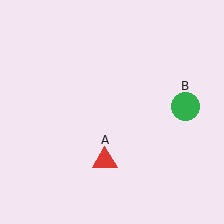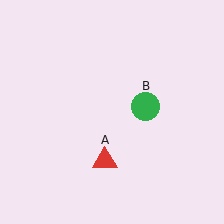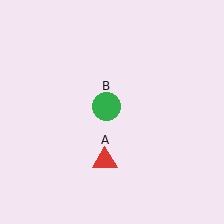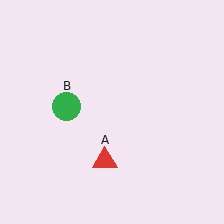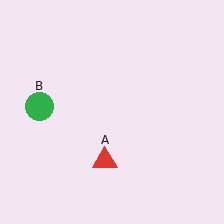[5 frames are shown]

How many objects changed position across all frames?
1 object changed position: green circle (object B).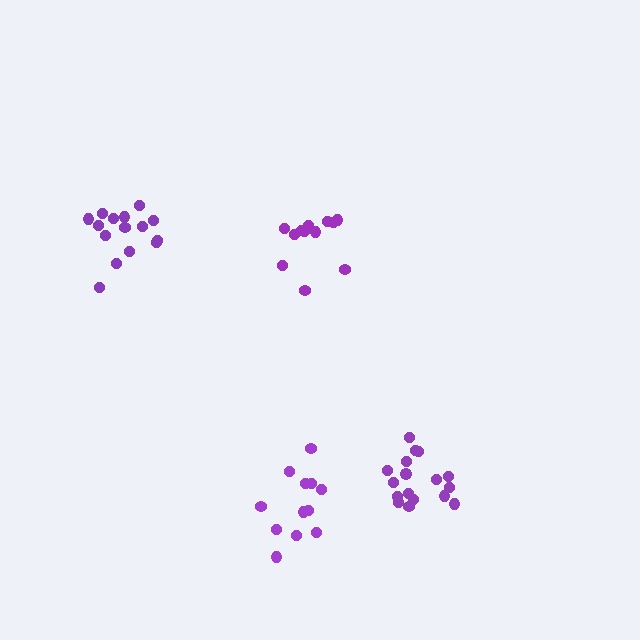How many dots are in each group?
Group 1: 12 dots, Group 2: 12 dots, Group 3: 15 dots, Group 4: 17 dots (56 total).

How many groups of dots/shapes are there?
There are 4 groups.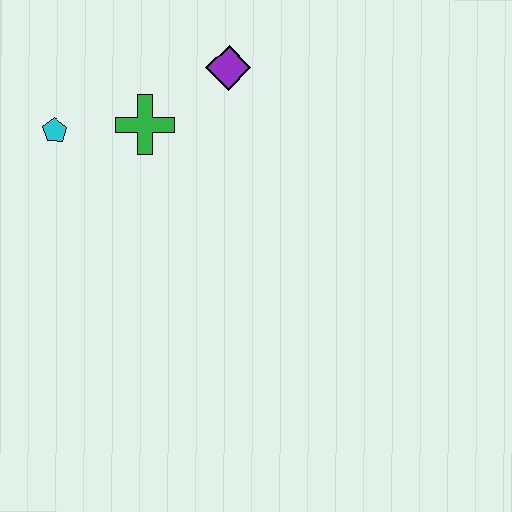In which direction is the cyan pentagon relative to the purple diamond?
The cyan pentagon is to the left of the purple diamond.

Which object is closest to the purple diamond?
The green cross is closest to the purple diamond.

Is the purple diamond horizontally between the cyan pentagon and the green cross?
No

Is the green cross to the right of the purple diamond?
No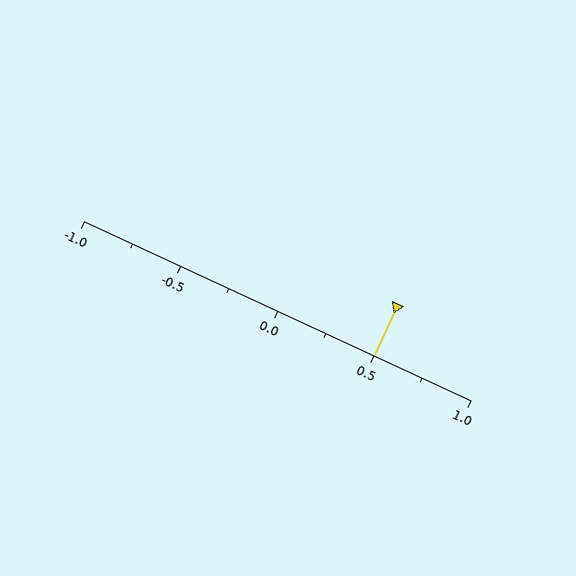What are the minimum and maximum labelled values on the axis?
The axis runs from -1.0 to 1.0.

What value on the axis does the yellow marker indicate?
The marker indicates approximately 0.5.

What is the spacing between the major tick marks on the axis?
The major ticks are spaced 0.5 apart.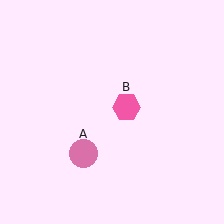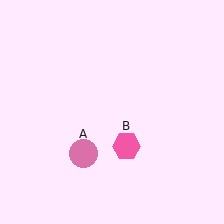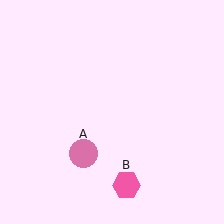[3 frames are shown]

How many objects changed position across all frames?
1 object changed position: pink hexagon (object B).